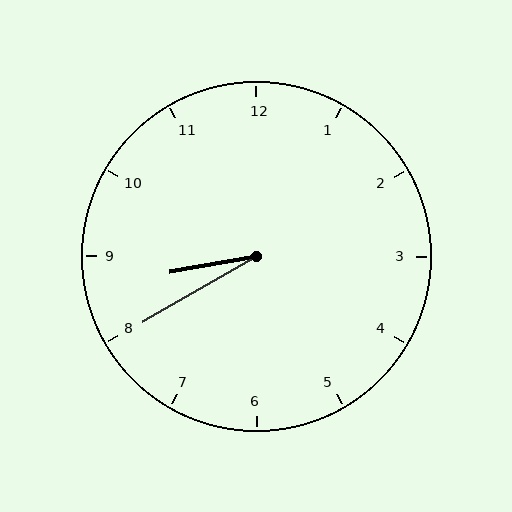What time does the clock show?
8:40.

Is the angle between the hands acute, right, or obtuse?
It is acute.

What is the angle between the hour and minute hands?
Approximately 20 degrees.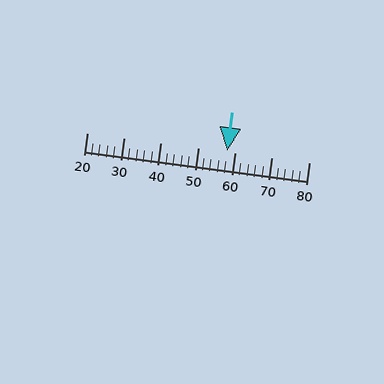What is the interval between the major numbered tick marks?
The major tick marks are spaced 10 units apart.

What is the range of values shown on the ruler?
The ruler shows values from 20 to 80.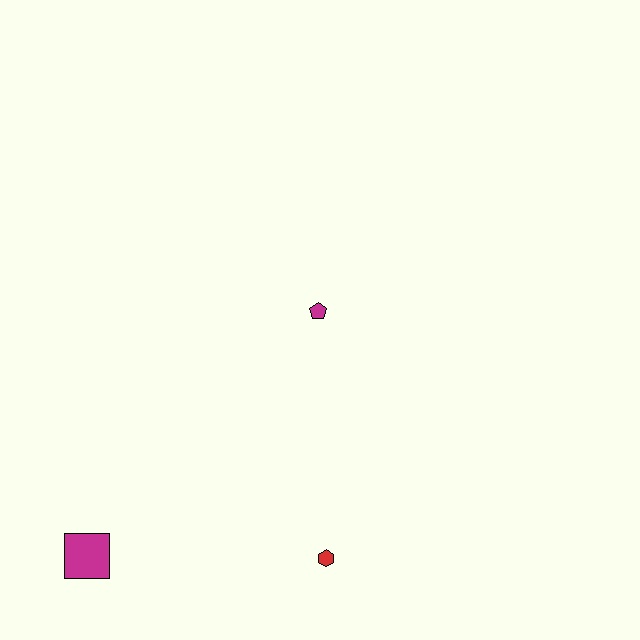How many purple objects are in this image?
There are no purple objects.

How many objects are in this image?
There are 3 objects.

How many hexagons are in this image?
There is 1 hexagon.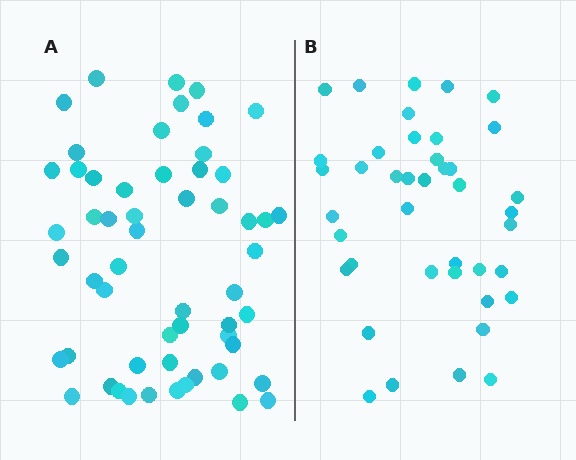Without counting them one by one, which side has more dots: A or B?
Region A (the left region) has more dots.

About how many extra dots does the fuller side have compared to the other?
Region A has approximately 15 more dots than region B.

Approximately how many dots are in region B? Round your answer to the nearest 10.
About 40 dots. (The exact count is 41, which rounds to 40.)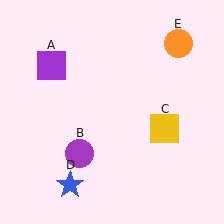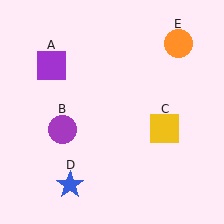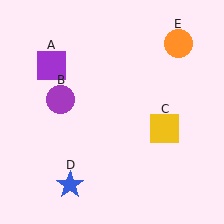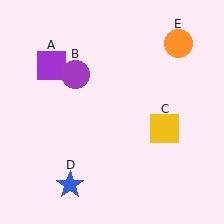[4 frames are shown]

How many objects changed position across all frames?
1 object changed position: purple circle (object B).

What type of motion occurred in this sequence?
The purple circle (object B) rotated clockwise around the center of the scene.